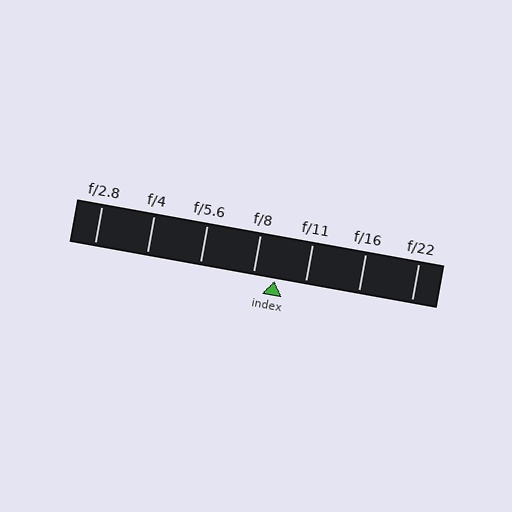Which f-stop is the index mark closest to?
The index mark is closest to f/8.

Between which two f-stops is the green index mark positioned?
The index mark is between f/8 and f/11.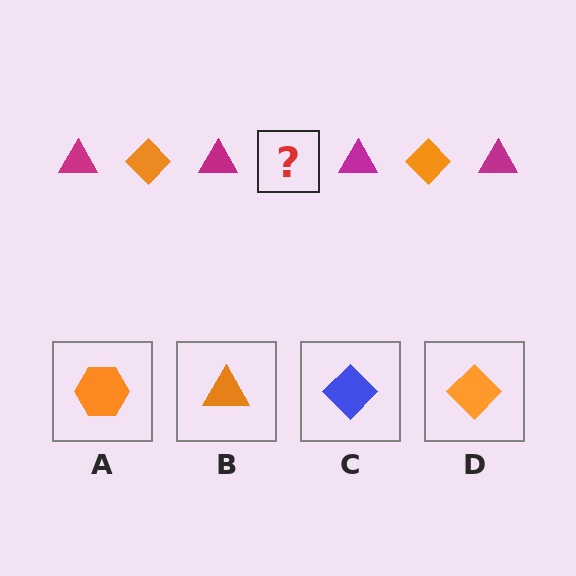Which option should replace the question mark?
Option D.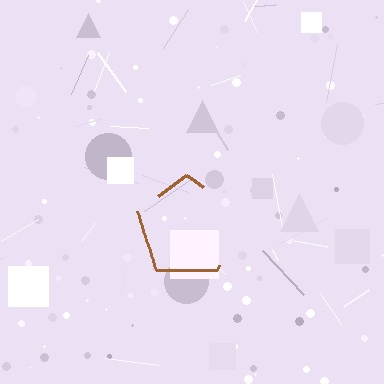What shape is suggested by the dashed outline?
The dashed outline suggests a pentagon.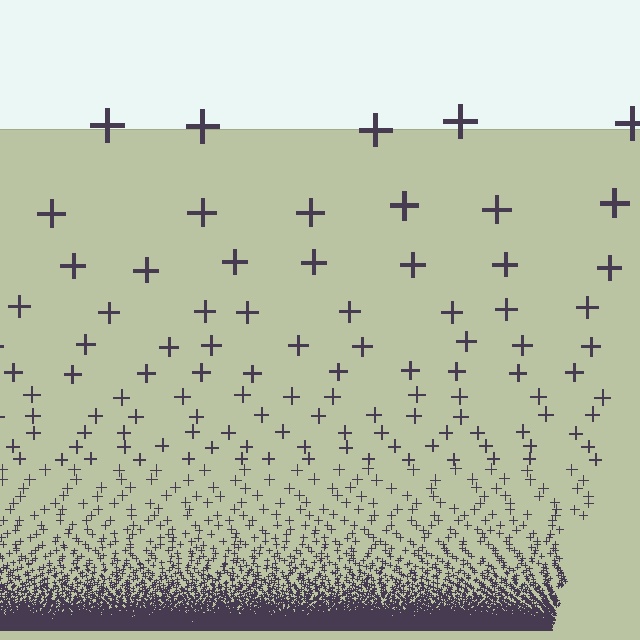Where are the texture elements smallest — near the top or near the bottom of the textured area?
Near the bottom.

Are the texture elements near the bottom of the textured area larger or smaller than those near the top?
Smaller. The gradient is inverted — elements near the bottom are smaller and denser.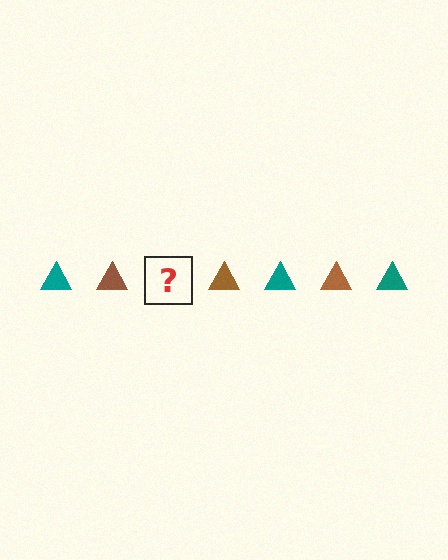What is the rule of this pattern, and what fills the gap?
The rule is that the pattern cycles through teal, brown triangles. The gap should be filled with a teal triangle.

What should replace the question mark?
The question mark should be replaced with a teal triangle.